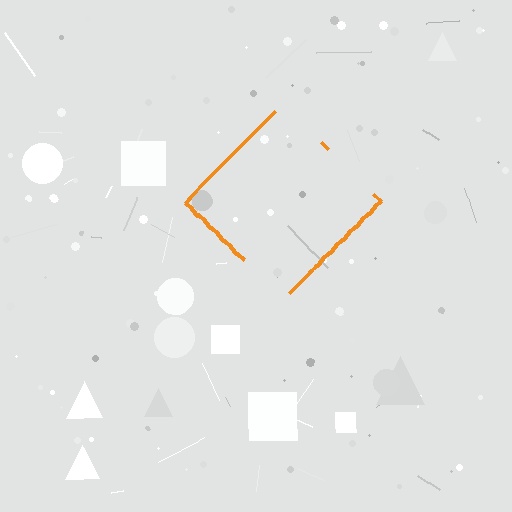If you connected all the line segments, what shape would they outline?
They would outline a diamond.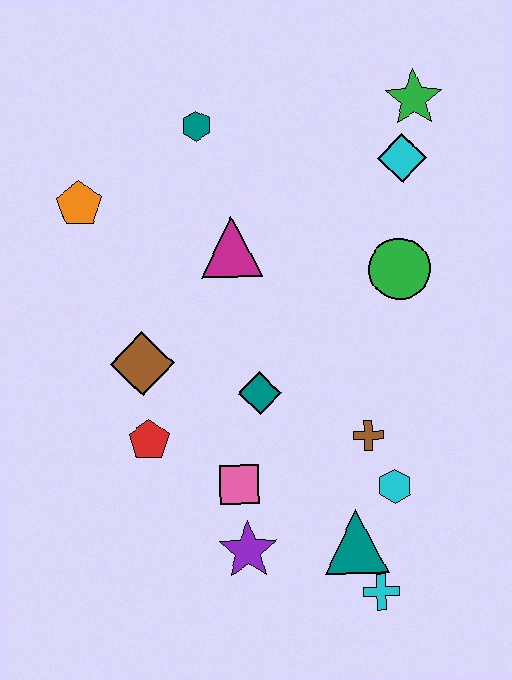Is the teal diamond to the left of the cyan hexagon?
Yes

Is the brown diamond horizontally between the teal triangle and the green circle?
No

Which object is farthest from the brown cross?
The orange pentagon is farthest from the brown cross.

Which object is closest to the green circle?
The cyan diamond is closest to the green circle.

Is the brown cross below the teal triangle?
No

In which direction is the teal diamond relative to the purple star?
The teal diamond is above the purple star.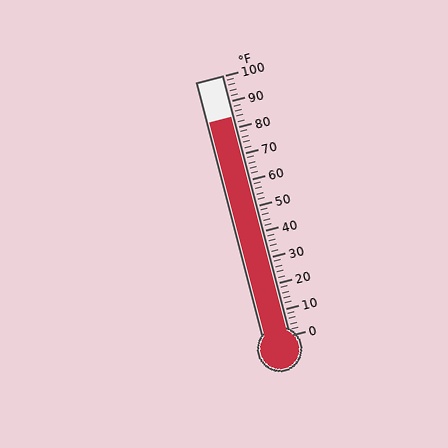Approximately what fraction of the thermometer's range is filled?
The thermometer is filled to approximately 85% of its range.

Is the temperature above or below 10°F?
The temperature is above 10°F.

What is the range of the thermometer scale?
The thermometer scale ranges from 0°F to 100°F.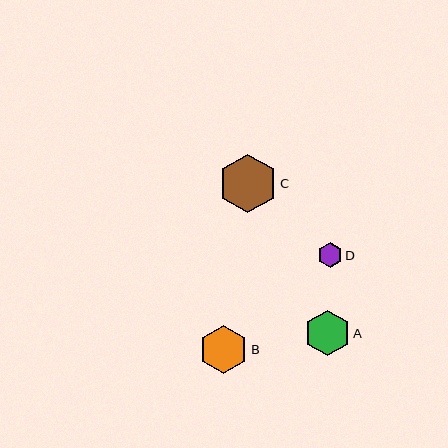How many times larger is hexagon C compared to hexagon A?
Hexagon C is approximately 1.3 times the size of hexagon A.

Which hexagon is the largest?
Hexagon C is the largest with a size of approximately 59 pixels.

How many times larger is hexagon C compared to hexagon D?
Hexagon C is approximately 2.4 times the size of hexagon D.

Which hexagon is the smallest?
Hexagon D is the smallest with a size of approximately 25 pixels.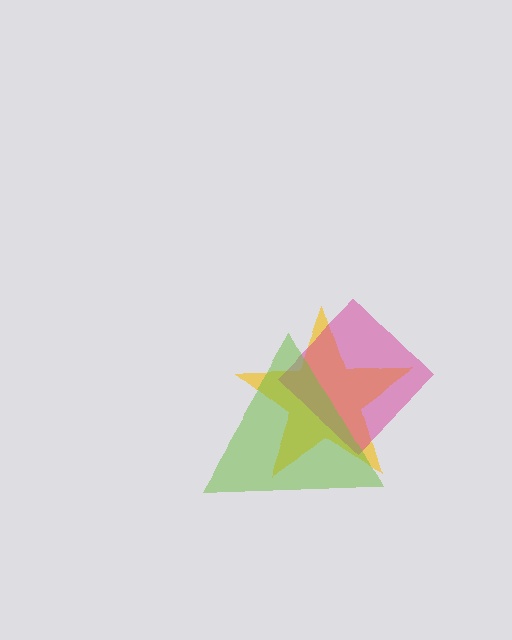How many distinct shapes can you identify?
There are 3 distinct shapes: a yellow star, a magenta diamond, a lime triangle.